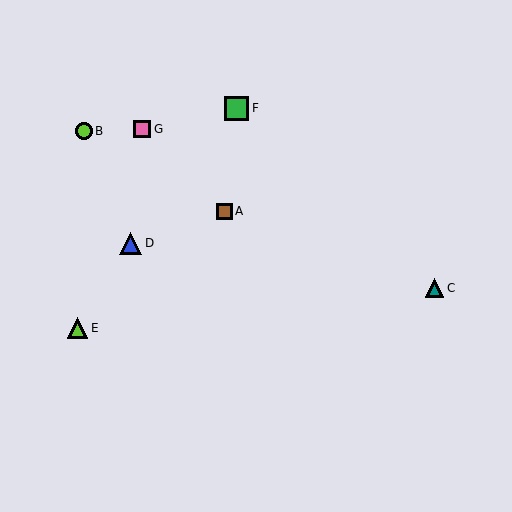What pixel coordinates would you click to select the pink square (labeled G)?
Click at (142, 129) to select the pink square G.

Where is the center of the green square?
The center of the green square is at (237, 108).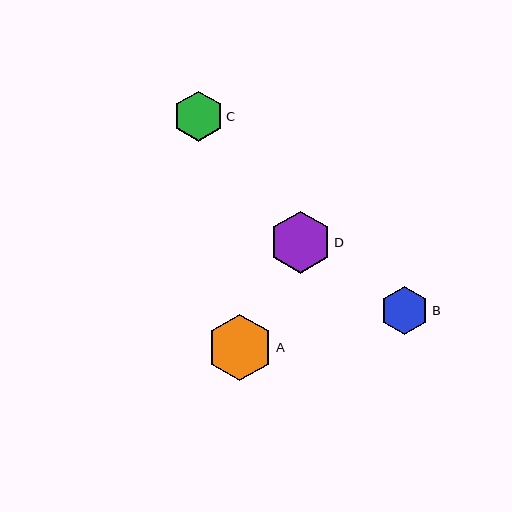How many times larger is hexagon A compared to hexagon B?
Hexagon A is approximately 1.4 times the size of hexagon B.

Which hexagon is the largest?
Hexagon A is the largest with a size of approximately 67 pixels.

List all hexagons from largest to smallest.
From largest to smallest: A, D, C, B.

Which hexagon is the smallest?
Hexagon B is the smallest with a size of approximately 48 pixels.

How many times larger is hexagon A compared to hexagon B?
Hexagon A is approximately 1.4 times the size of hexagon B.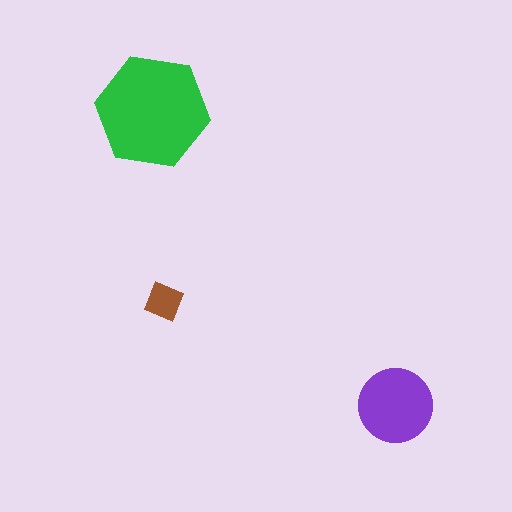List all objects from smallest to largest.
The brown square, the purple circle, the green hexagon.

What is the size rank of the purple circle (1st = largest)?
2nd.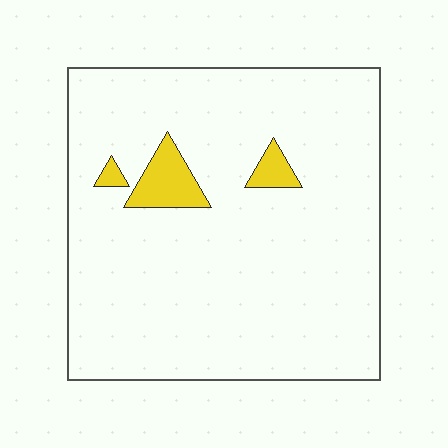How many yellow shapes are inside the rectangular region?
3.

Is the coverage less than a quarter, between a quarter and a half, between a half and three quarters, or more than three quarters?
Less than a quarter.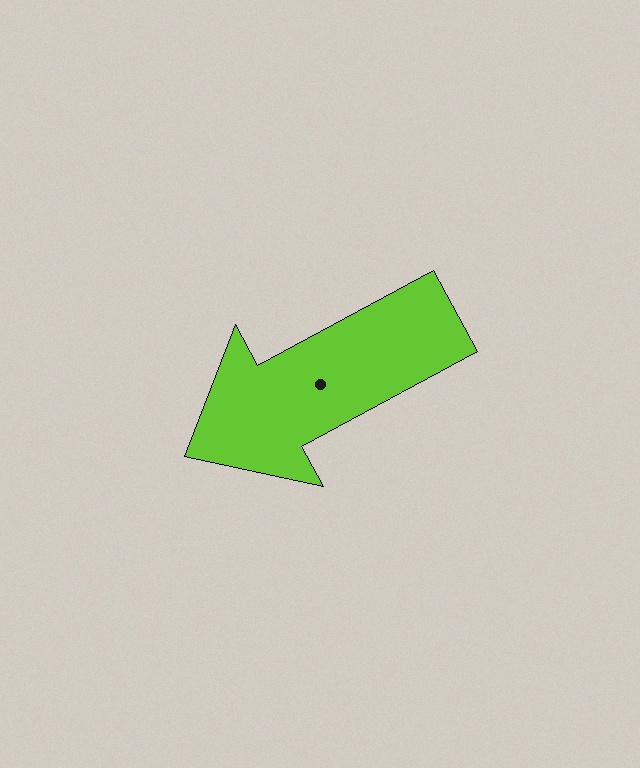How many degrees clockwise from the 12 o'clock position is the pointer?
Approximately 242 degrees.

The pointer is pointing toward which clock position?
Roughly 8 o'clock.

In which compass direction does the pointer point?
Southwest.